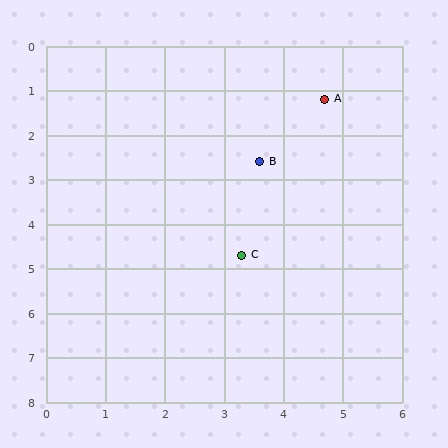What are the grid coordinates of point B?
Point B is at approximately (3.6, 2.6).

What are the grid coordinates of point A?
Point A is at approximately (4.7, 1.2).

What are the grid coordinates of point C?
Point C is at approximately (3.3, 4.7).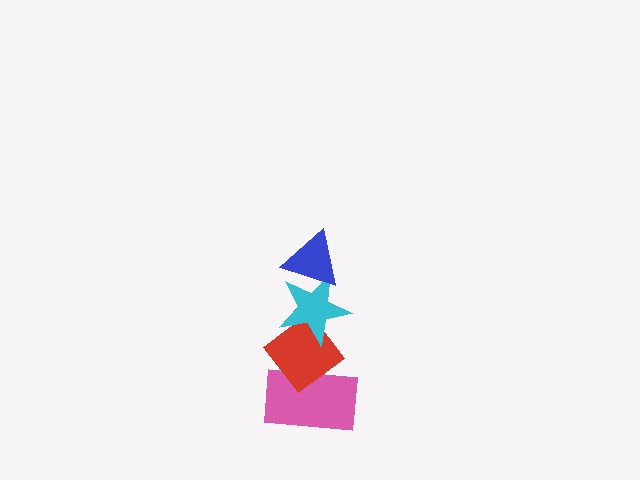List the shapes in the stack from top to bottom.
From top to bottom: the blue triangle, the cyan star, the red diamond, the pink rectangle.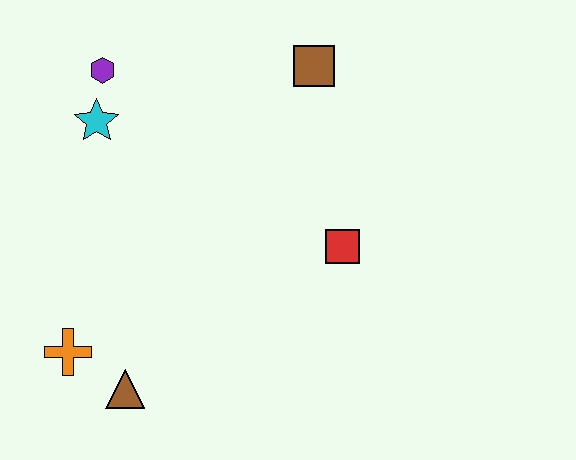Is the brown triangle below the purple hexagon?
Yes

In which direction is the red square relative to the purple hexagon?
The red square is to the right of the purple hexagon.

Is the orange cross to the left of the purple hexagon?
Yes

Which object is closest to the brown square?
The red square is closest to the brown square.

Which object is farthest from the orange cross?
The brown square is farthest from the orange cross.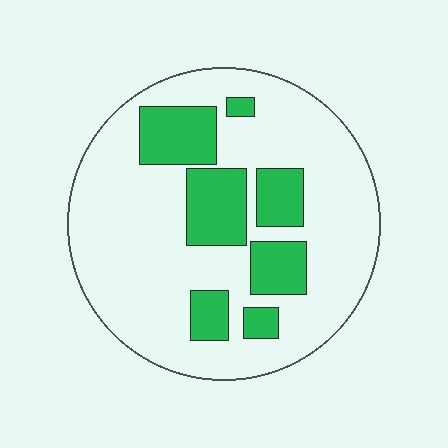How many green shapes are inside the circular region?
7.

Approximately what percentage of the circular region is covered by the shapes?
Approximately 25%.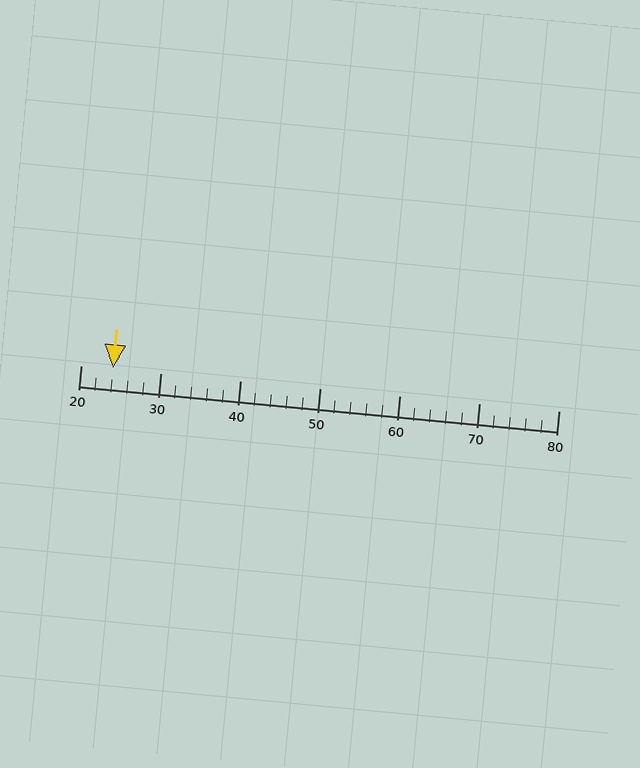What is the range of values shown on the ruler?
The ruler shows values from 20 to 80.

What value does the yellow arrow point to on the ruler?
The yellow arrow points to approximately 24.